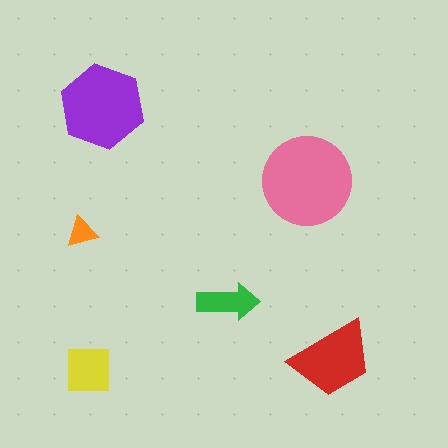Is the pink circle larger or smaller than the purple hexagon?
Larger.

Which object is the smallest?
The orange triangle.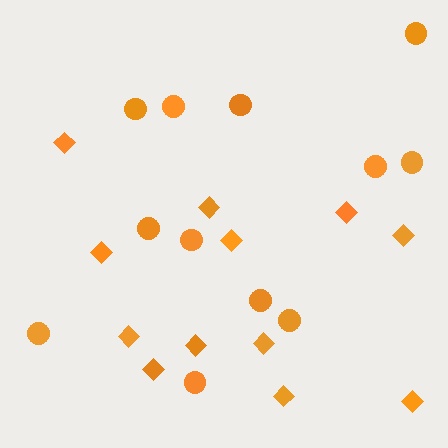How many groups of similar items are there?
There are 2 groups: one group of circles (12) and one group of diamonds (12).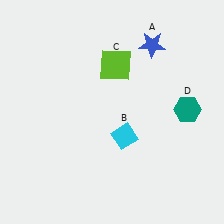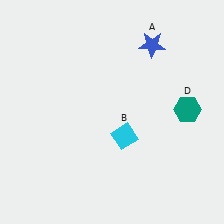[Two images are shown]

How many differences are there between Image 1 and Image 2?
There is 1 difference between the two images.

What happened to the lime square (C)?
The lime square (C) was removed in Image 2. It was in the top-right area of Image 1.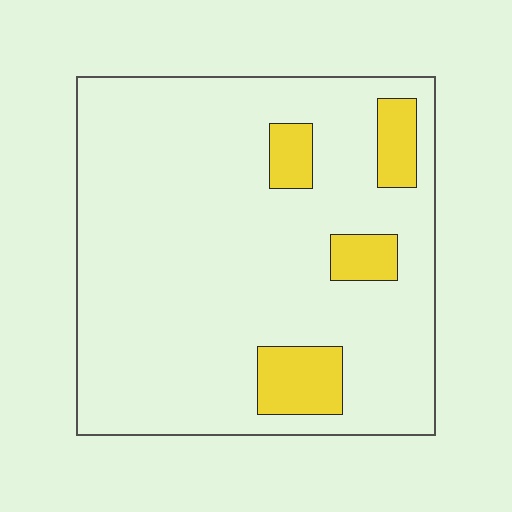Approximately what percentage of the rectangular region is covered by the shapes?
Approximately 10%.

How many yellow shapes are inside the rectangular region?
4.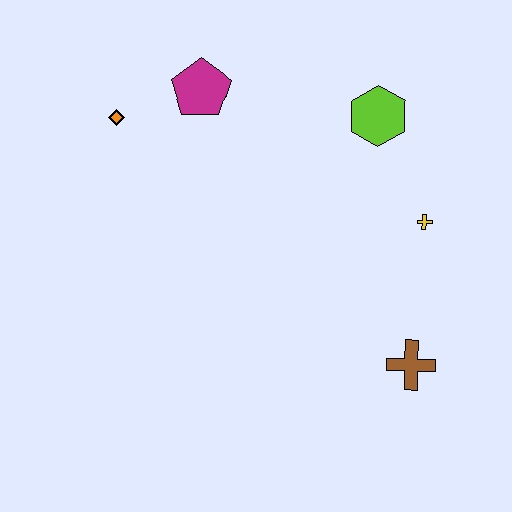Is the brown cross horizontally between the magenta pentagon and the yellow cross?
Yes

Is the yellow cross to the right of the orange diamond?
Yes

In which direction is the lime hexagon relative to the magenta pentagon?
The lime hexagon is to the right of the magenta pentagon.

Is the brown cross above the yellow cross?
No